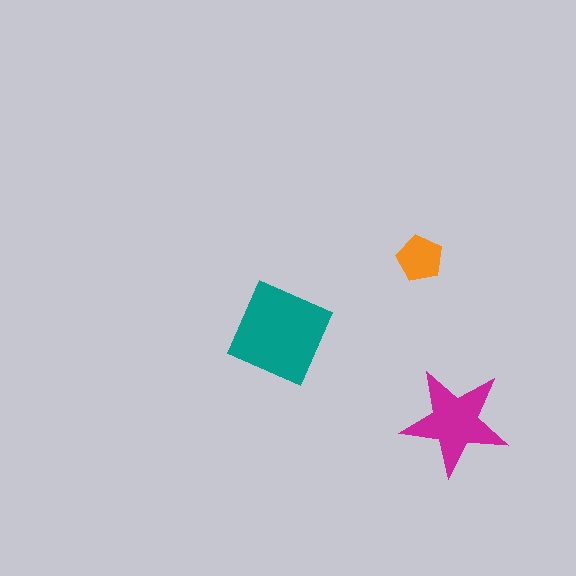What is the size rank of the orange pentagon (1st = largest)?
3rd.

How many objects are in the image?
There are 3 objects in the image.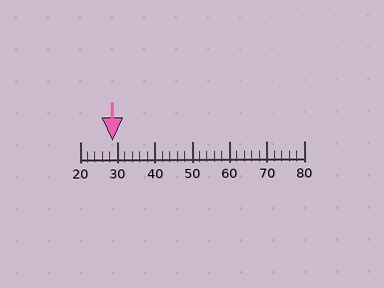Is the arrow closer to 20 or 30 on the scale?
The arrow is closer to 30.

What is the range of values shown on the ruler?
The ruler shows values from 20 to 80.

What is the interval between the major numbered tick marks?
The major tick marks are spaced 10 units apart.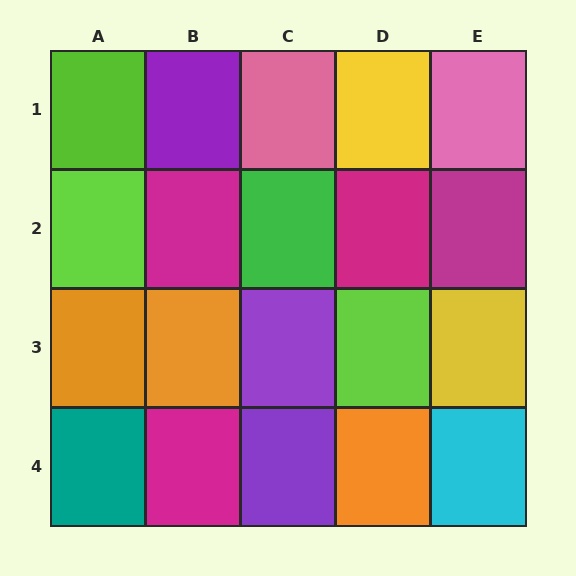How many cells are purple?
3 cells are purple.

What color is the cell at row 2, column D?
Magenta.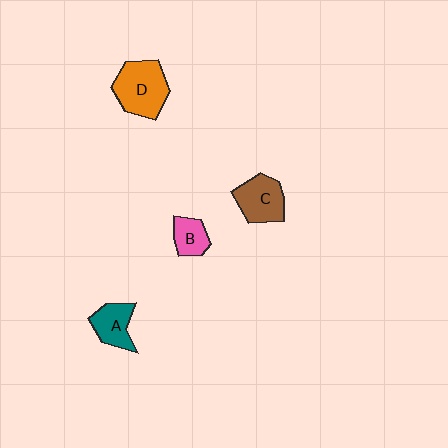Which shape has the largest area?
Shape D (orange).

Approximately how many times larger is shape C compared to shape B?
Approximately 1.6 times.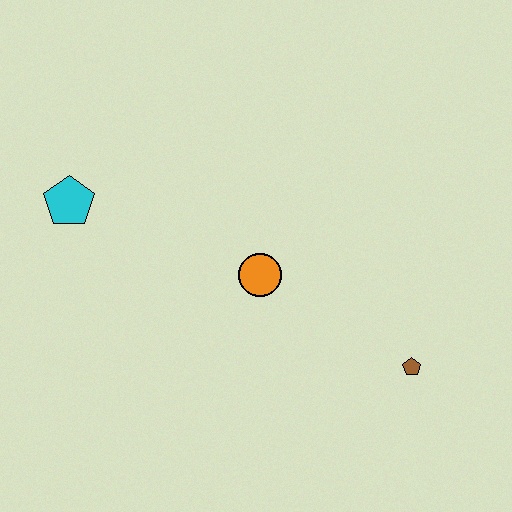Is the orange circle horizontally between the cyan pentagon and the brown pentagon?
Yes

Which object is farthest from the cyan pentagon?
The brown pentagon is farthest from the cyan pentagon.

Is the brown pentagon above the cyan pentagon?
No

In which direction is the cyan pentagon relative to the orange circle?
The cyan pentagon is to the left of the orange circle.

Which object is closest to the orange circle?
The brown pentagon is closest to the orange circle.